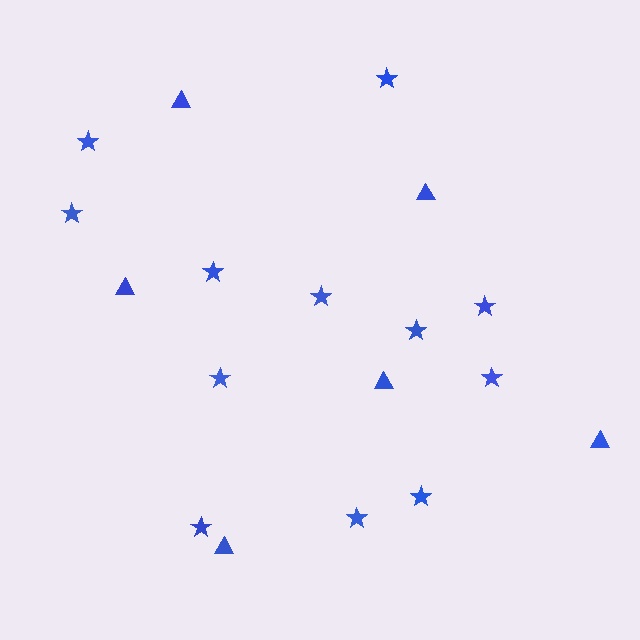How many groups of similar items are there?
There are 2 groups: one group of stars (12) and one group of triangles (6).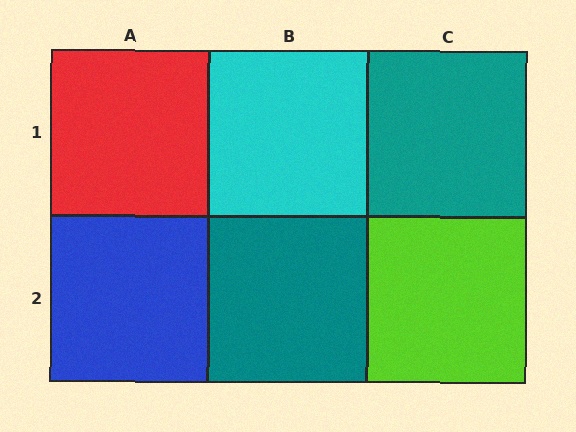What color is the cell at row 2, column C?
Lime.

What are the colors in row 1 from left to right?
Red, cyan, teal.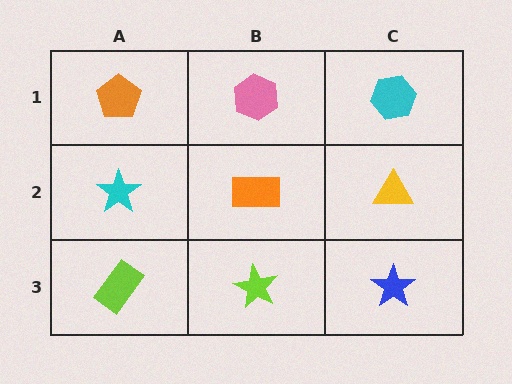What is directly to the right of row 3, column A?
A lime star.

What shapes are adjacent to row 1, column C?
A yellow triangle (row 2, column C), a pink hexagon (row 1, column B).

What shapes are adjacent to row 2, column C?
A cyan hexagon (row 1, column C), a blue star (row 3, column C), an orange rectangle (row 2, column B).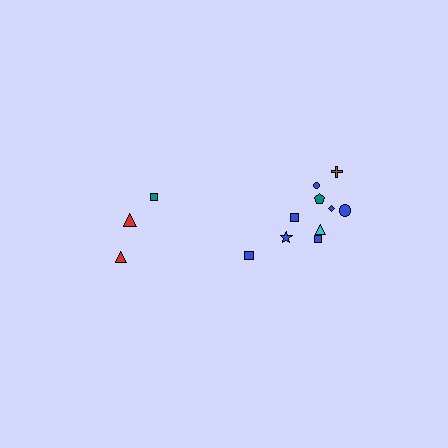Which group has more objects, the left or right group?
The right group.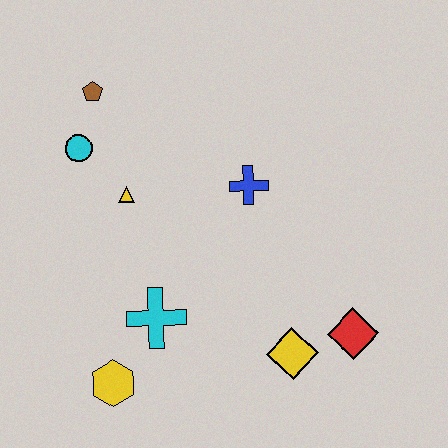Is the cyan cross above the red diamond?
Yes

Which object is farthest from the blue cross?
The yellow hexagon is farthest from the blue cross.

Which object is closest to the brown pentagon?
The cyan circle is closest to the brown pentagon.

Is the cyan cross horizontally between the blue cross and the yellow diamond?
No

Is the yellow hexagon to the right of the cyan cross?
No